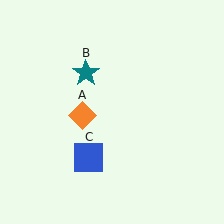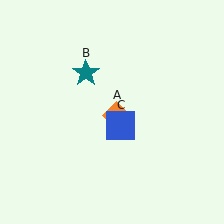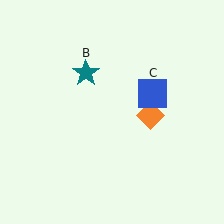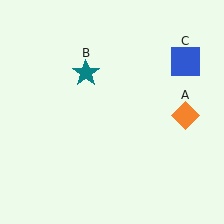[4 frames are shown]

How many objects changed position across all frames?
2 objects changed position: orange diamond (object A), blue square (object C).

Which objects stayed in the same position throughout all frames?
Teal star (object B) remained stationary.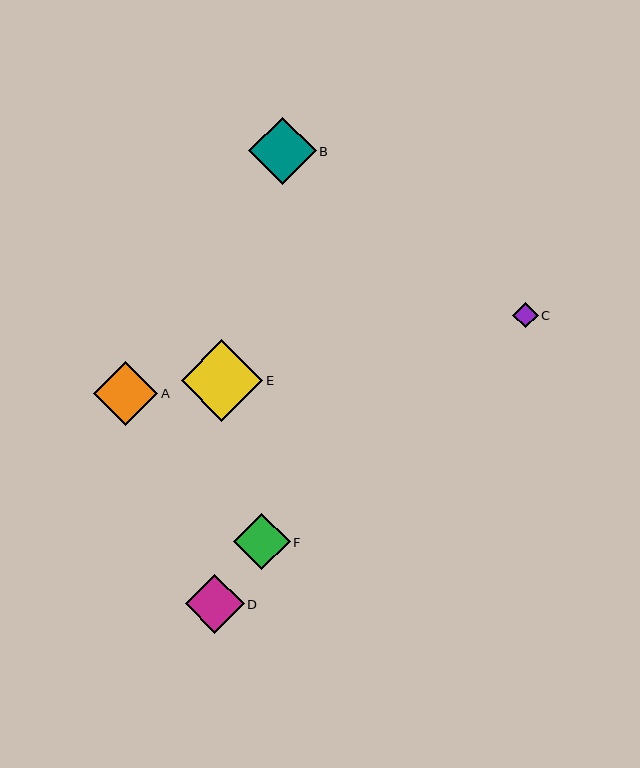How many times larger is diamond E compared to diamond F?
Diamond E is approximately 1.5 times the size of diamond F.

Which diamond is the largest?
Diamond E is the largest with a size of approximately 81 pixels.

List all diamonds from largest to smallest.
From largest to smallest: E, B, A, D, F, C.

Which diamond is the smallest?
Diamond C is the smallest with a size of approximately 25 pixels.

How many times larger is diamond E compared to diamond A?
Diamond E is approximately 1.3 times the size of diamond A.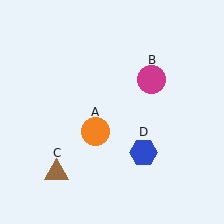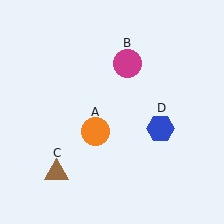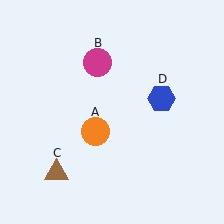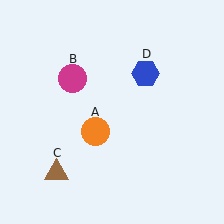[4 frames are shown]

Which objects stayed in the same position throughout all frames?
Orange circle (object A) and brown triangle (object C) remained stationary.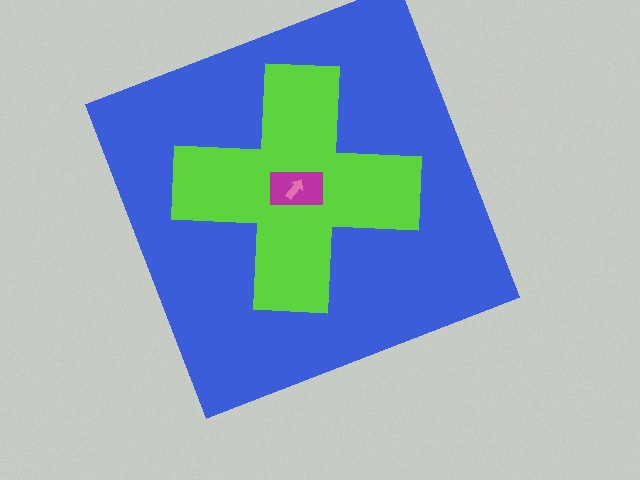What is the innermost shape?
The pink arrow.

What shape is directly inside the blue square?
The lime cross.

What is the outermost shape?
The blue square.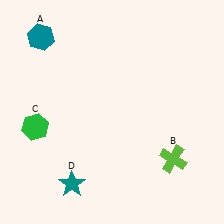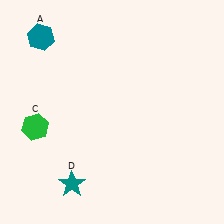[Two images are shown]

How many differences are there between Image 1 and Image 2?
There is 1 difference between the two images.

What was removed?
The lime cross (B) was removed in Image 2.